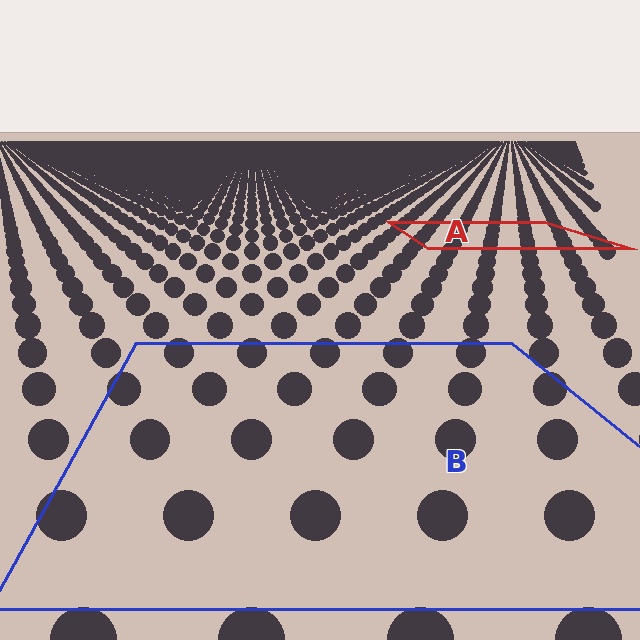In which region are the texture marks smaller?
The texture marks are smaller in region A, because it is farther away.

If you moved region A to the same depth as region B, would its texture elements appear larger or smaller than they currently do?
They would appear larger. At a closer depth, the same texture elements are projected at a bigger on-screen size.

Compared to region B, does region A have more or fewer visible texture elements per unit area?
Region A has more texture elements per unit area — they are packed more densely because it is farther away.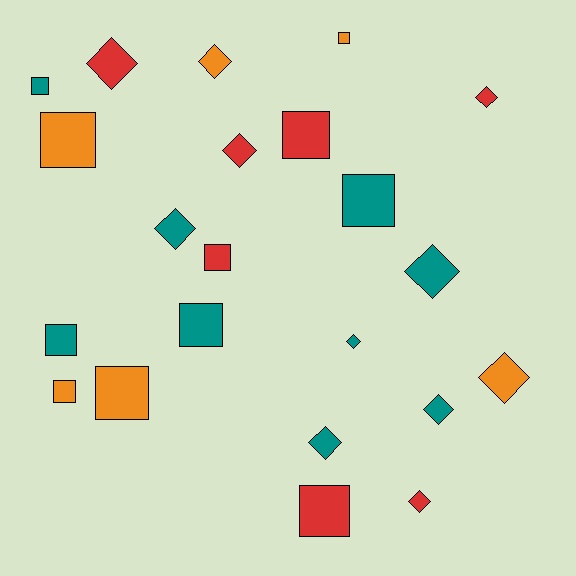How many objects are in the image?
There are 22 objects.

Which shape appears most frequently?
Diamond, with 11 objects.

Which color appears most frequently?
Teal, with 9 objects.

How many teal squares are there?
There are 4 teal squares.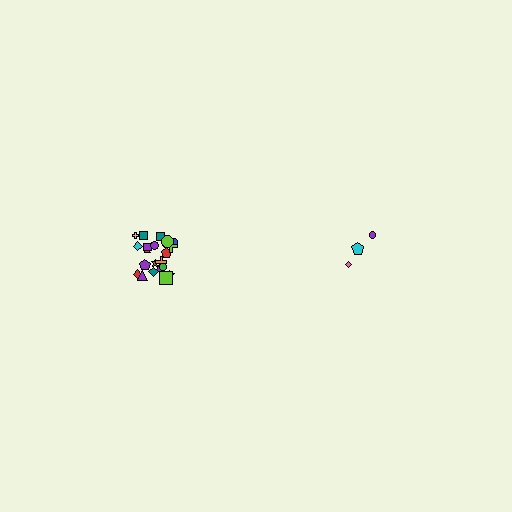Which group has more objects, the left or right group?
The left group.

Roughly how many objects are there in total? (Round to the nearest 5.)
Roughly 25 objects in total.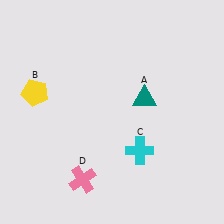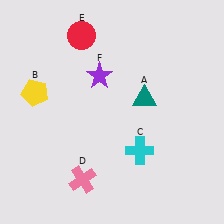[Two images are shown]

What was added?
A red circle (E), a purple star (F) were added in Image 2.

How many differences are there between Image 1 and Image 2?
There are 2 differences between the two images.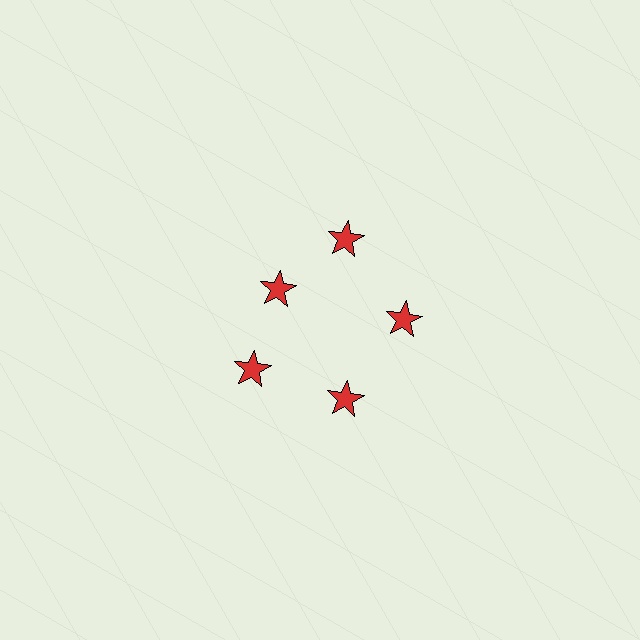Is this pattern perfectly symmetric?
No. The 5 red stars are arranged in a ring, but one element near the 10 o'clock position is pulled inward toward the center, breaking the 5-fold rotational symmetry.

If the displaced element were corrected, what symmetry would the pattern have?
It would have 5-fold rotational symmetry — the pattern would map onto itself every 72 degrees.